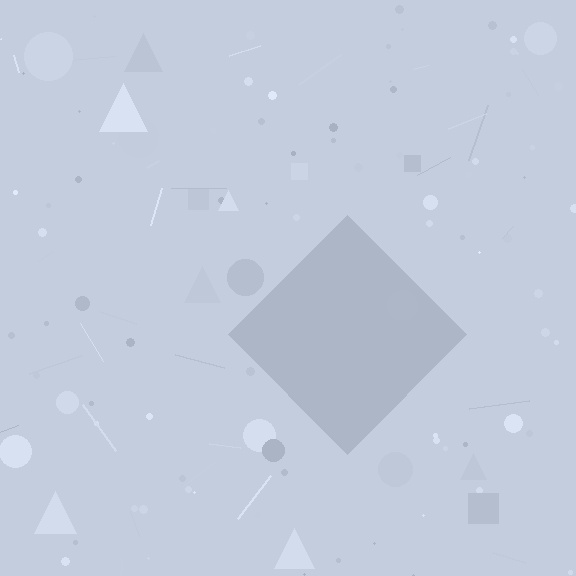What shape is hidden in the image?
A diamond is hidden in the image.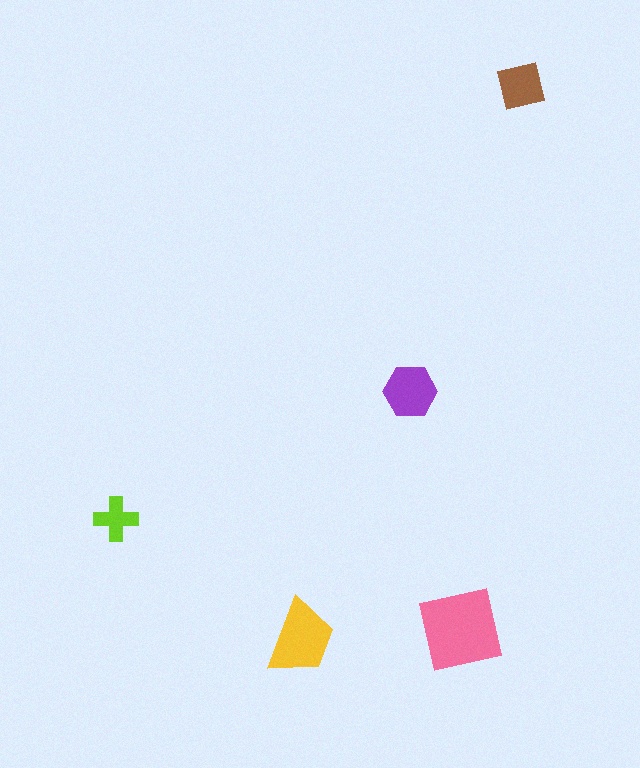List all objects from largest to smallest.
The pink square, the yellow trapezoid, the purple hexagon, the brown square, the lime cross.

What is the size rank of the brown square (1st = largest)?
4th.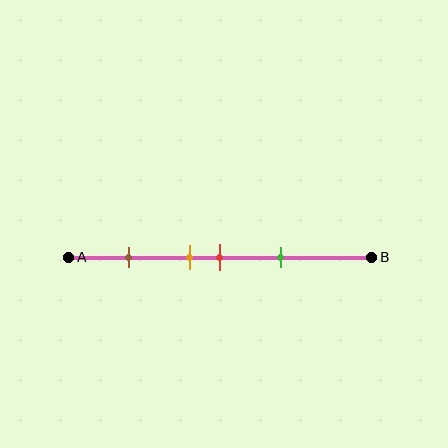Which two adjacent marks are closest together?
The orange and red marks are the closest adjacent pair.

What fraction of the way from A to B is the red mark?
The red mark is approximately 50% (0.5) of the way from A to B.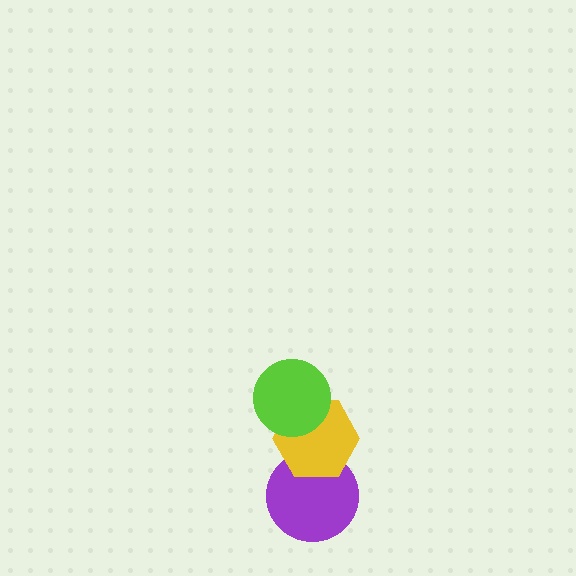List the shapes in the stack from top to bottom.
From top to bottom: the lime circle, the yellow hexagon, the purple circle.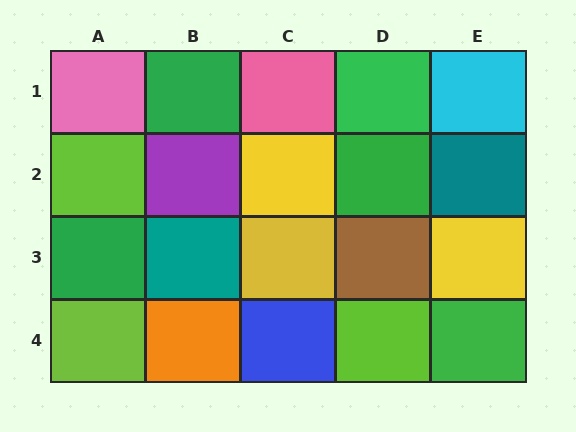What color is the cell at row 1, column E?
Cyan.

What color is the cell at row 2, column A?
Lime.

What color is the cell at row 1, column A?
Pink.